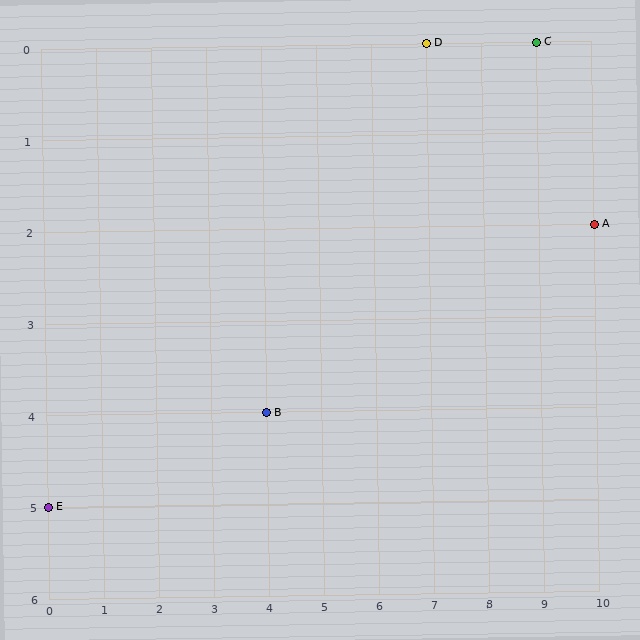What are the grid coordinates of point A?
Point A is at grid coordinates (10, 2).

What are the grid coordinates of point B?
Point B is at grid coordinates (4, 4).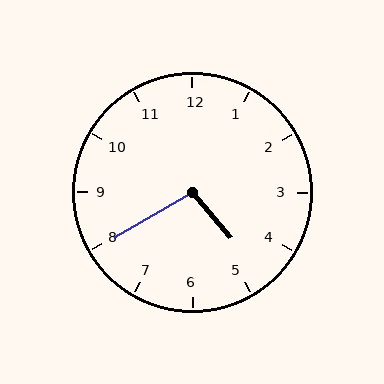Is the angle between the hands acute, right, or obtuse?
It is obtuse.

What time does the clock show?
4:40.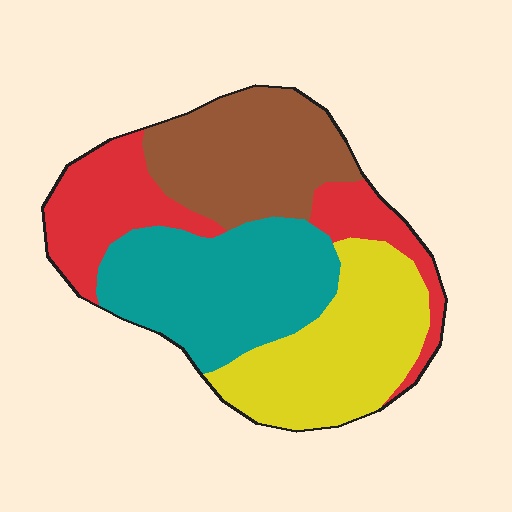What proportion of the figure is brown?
Brown covers around 25% of the figure.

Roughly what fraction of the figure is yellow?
Yellow takes up between a sixth and a third of the figure.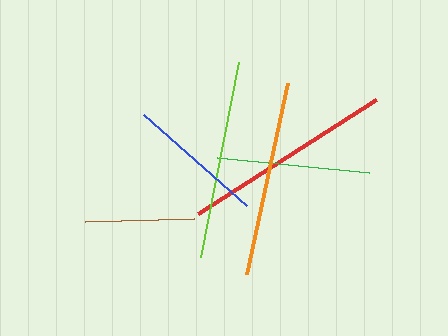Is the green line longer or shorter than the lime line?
The lime line is longer than the green line.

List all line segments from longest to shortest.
From longest to shortest: red, lime, orange, green, blue, brown.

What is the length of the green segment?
The green segment is approximately 153 pixels long.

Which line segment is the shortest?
The brown line is the shortest at approximately 109 pixels.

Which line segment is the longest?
The red line is the longest at approximately 212 pixels.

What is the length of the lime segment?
The lime segment is approximately 199 pixels long.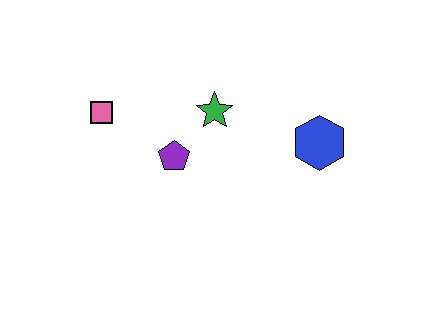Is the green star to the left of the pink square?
No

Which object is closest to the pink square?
The purple pentagon is closest to the pink square.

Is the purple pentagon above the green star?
No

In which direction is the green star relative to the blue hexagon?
The green star is to the left of the blue hexagon.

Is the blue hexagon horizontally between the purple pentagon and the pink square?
No